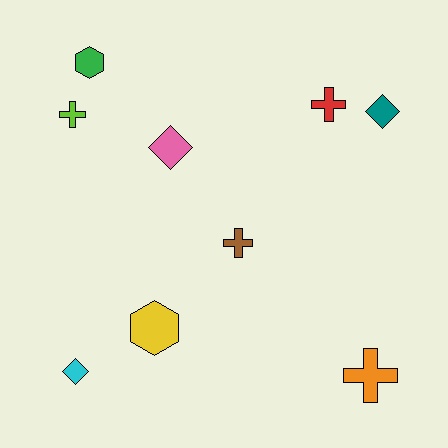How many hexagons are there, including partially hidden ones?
There are 2 hexagons.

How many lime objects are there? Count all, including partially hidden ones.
There is 1 lime object.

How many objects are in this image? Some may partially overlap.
There are 9 objects.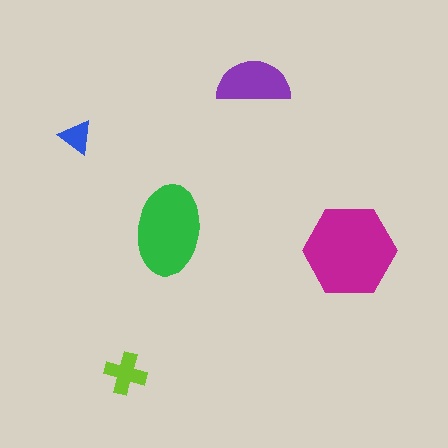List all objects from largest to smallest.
The magenta hexagon, the green ellipse, the purple semicircle, the lime cross, the blue triangle.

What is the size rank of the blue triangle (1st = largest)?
5th.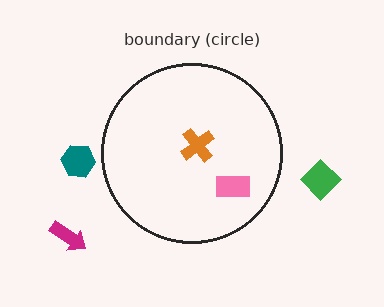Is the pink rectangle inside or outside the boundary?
Inside.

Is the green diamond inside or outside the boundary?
Outside.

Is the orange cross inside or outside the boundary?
Inside.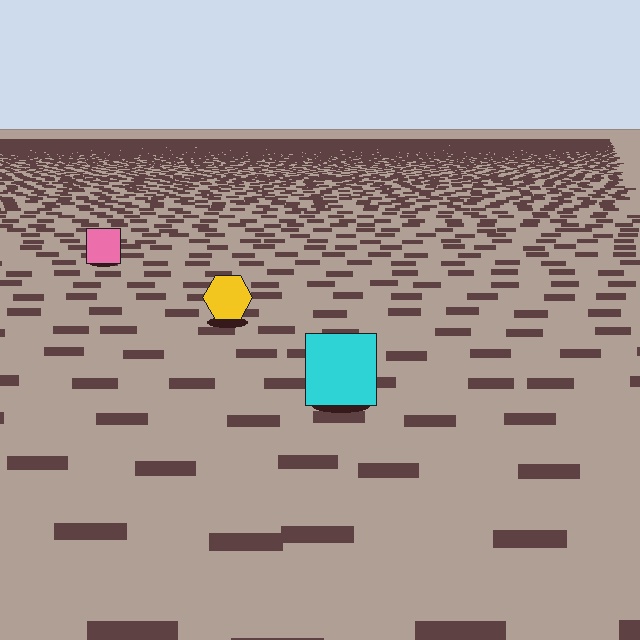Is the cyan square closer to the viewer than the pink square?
Yes. The cyan square is closer — you can tell from the texture gradient: the ground texture is coarser near it.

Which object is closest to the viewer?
The cyan square is closest. The texture marks near it are larger and more spread out.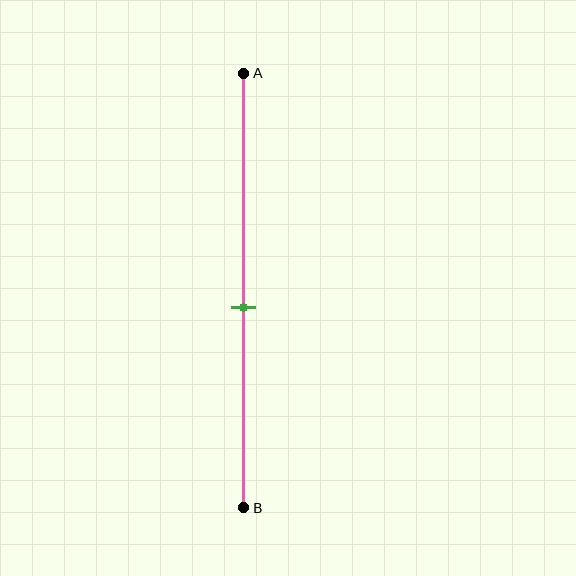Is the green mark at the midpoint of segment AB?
No, the mark is at about 55% from A, not at the 50% midpoint.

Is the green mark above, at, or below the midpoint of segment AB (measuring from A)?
The green mark is below the midpoint of segment AB.